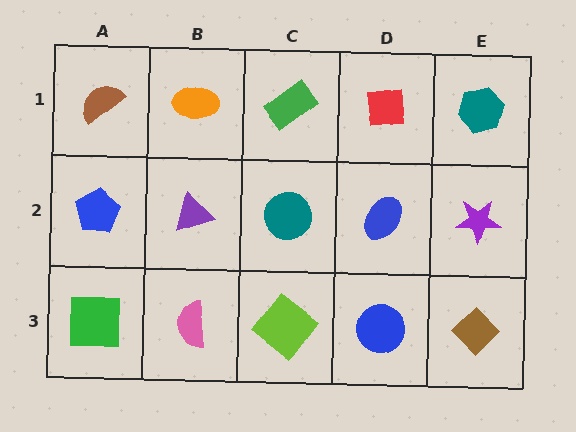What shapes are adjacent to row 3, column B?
A purple triangle (row 2, column B), a green square (row 3, column A), a lime diamond (row 3, column C).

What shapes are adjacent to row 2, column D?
A red square (row 1, column D), a blue circle (row 3, column D), a teal circle (row 2, column C), a purple star (row 2, column E).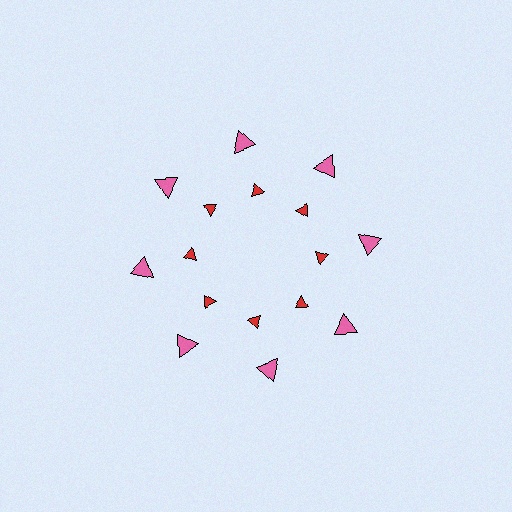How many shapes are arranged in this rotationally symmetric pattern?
There are 16 shapes, arranged in 8 groups of 2.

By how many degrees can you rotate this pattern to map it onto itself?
The pattern maps onto itself every 45 degrees of rotation.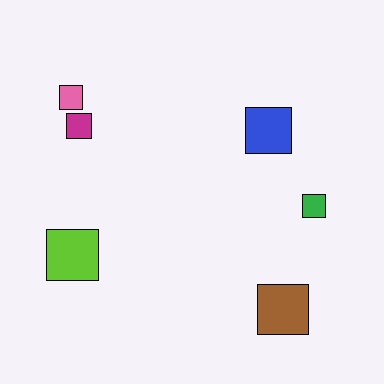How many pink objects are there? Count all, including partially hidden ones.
There is 1 pink object.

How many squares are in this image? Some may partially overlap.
There are 6 squares.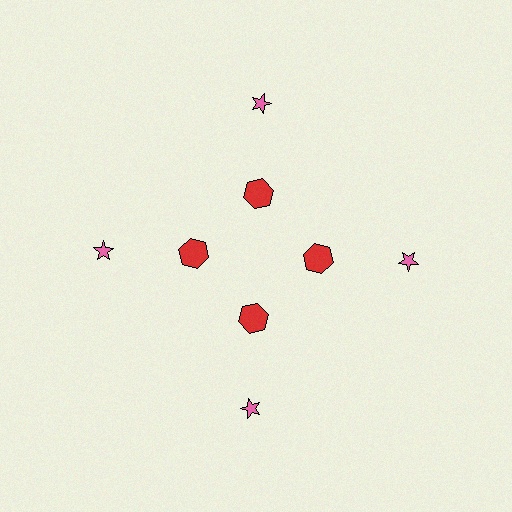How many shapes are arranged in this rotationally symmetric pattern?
There are 8 shapes, arranged in 4 groups of 2.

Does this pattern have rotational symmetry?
Yes, this pattern has 4-fold rotational symmetry. It looks the same after rotating 90 degrees around the center.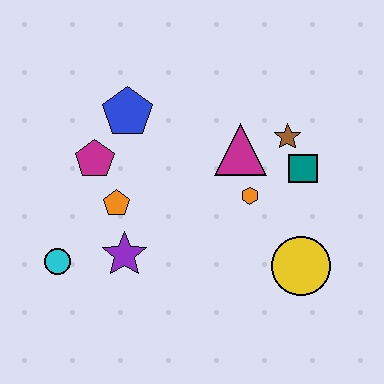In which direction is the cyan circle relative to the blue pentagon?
The cyan circle is below the blue pentagon.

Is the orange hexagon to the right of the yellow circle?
No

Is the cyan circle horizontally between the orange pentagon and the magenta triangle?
No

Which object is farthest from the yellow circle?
The cyan circle is farthest from the yellow circle.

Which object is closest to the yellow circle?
The orange hexagon is closest to the yellow circle.